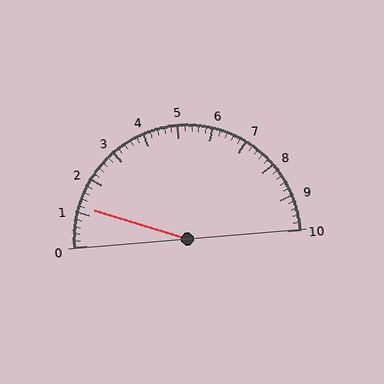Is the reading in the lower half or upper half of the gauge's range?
The reading is in the lower half of the range (0 to 10).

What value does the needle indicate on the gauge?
The needle indicates approximately 1.2.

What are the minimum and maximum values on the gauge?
The gauge ranges from 0 to 10.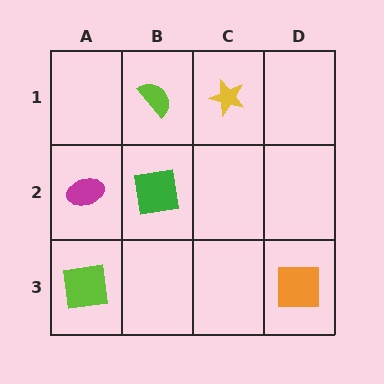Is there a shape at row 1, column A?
No, that cell is empty.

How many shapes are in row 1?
2 shapes.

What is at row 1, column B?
A lime semicircle.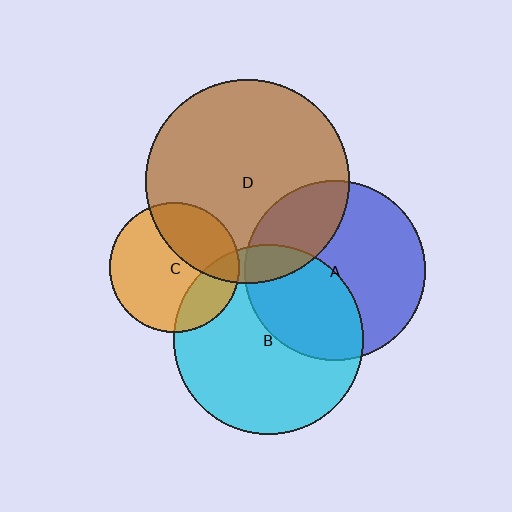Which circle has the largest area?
Circle D (brown).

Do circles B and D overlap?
Yes.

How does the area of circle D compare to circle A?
Approximately 1.3 times.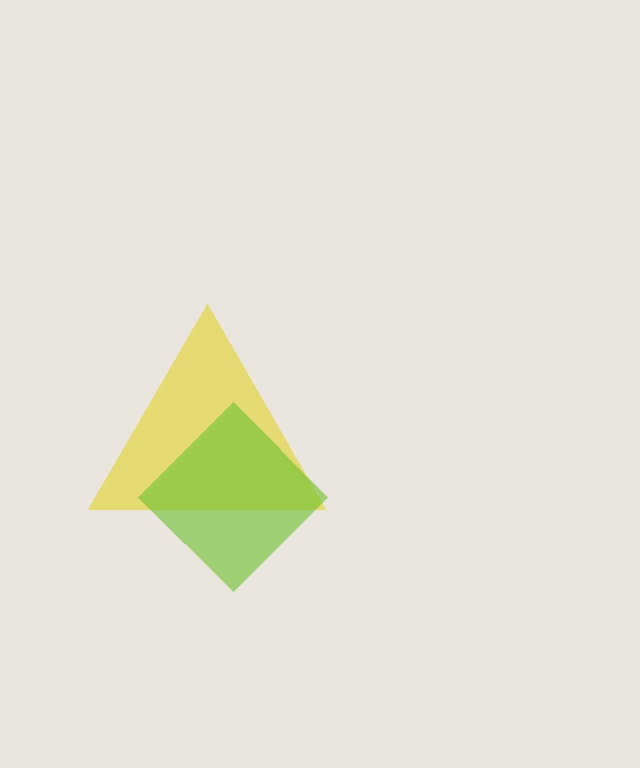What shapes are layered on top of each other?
The layered shapes are: a yellow triangle, a lime diamond.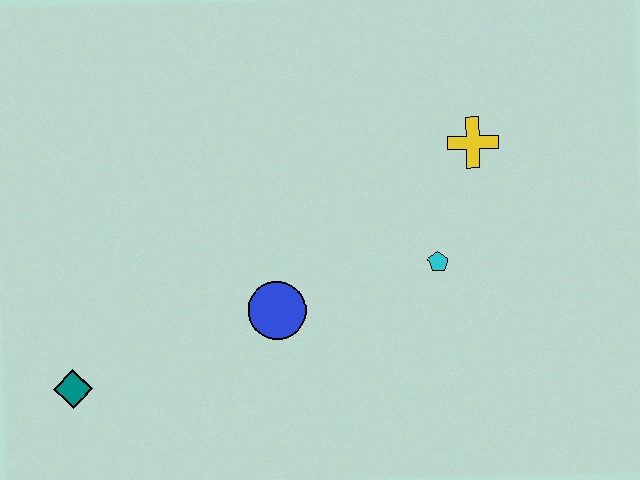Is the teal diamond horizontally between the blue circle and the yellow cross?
No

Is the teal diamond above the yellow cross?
No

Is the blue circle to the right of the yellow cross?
No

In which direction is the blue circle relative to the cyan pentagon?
The blue circle is to the left of the cyan pentagon.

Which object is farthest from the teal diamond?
The yellow cross is farthest from the teal diamond.